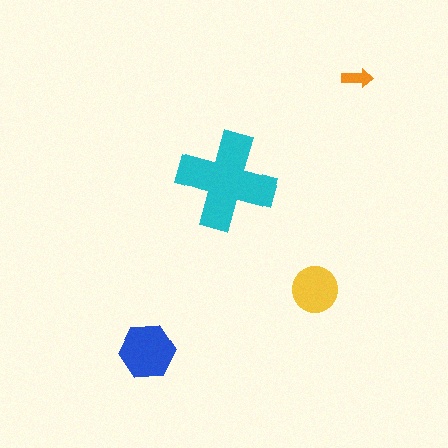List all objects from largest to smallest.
The cyan cross, the blue hexagon, the yellow circle, the orange arrow.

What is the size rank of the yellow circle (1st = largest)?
3rd.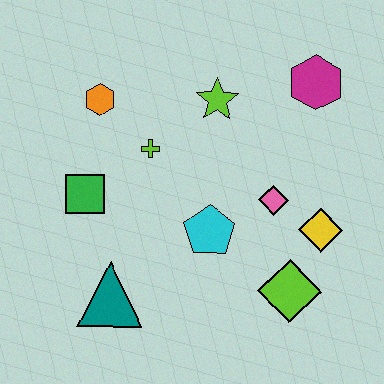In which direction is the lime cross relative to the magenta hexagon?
The lime cross is to the left of the magenta hexagon.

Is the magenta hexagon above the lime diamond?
Yes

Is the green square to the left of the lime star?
Yes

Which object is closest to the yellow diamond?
The pink diamond is closest to the yellow diamond.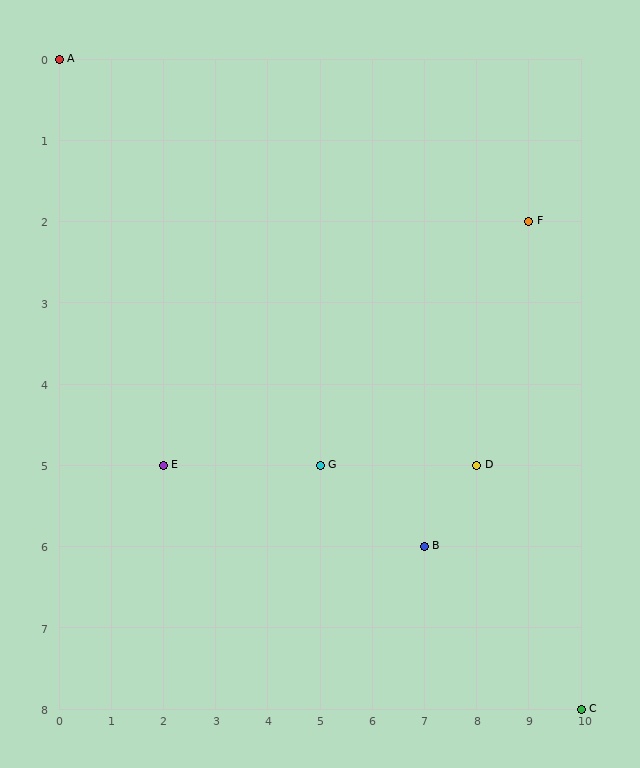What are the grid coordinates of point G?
Point G is at grid coordinates (5, 5).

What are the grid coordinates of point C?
Point C is at grid coordinates (10, 8).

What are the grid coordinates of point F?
Point F is at grid coordinates (9, 2).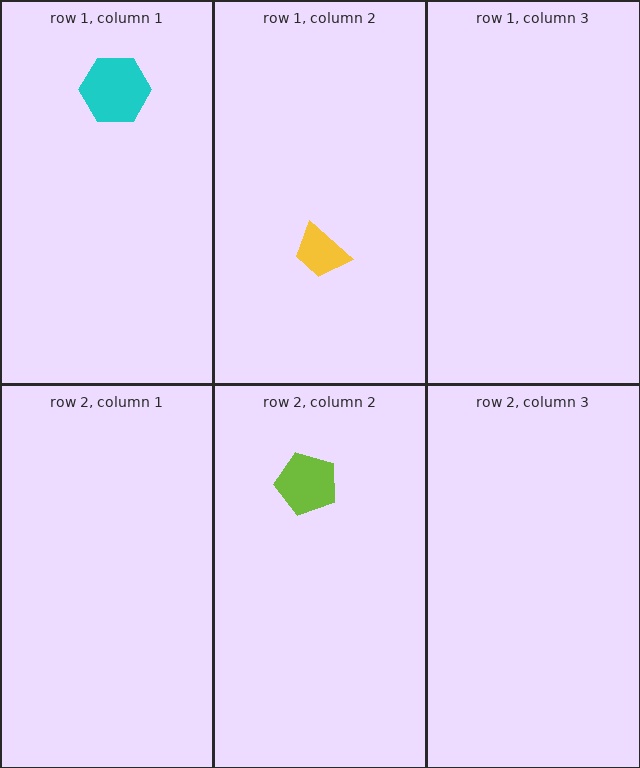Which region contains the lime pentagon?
The row 2, column 2 region.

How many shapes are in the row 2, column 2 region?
1.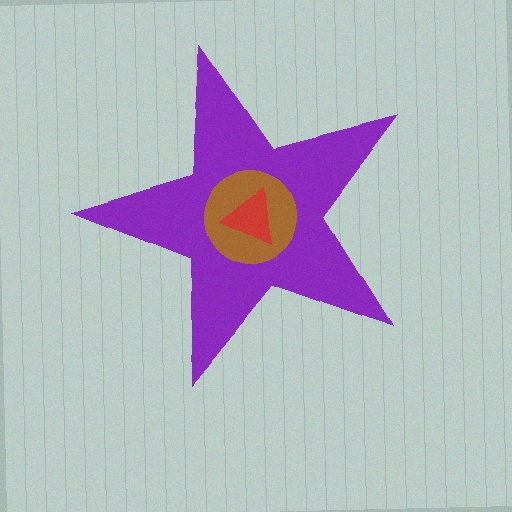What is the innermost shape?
The red triangle.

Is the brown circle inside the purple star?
Yes.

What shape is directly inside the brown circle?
The red triangle.